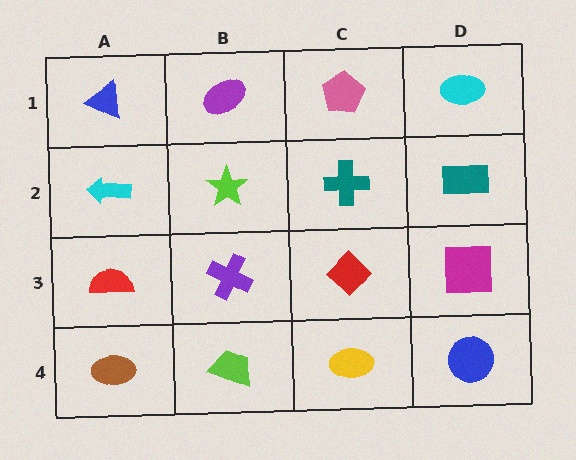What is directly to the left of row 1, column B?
A blue triangle.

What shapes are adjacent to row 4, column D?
A magenta square (row 3, column D), a yellow ellipse (row 4, column C).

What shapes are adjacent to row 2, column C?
A pink pentagon (row 1, column C), a red diamond (row 3, column C), a lime star (row 2, column B), a teal rectangle (row 2, column D).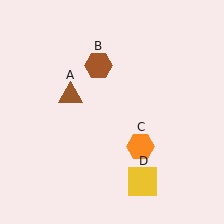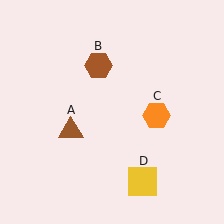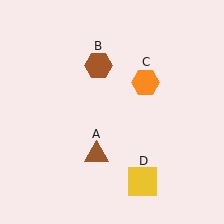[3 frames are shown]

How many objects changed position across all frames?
2 objects changed position: brown triangle (object A), orange hexagon (object C).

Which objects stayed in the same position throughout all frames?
Brown hexagon (object B) and yellow square (object D) remained stationary.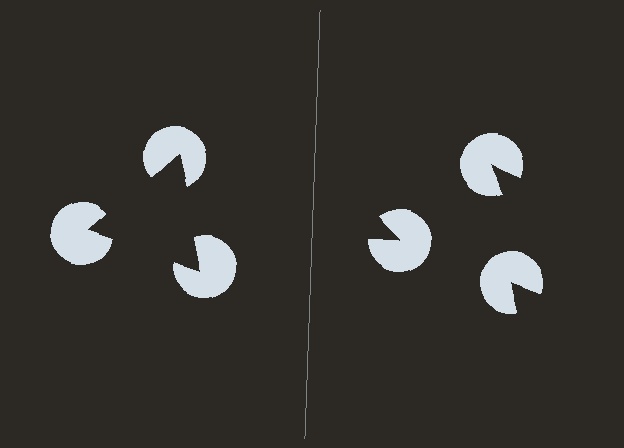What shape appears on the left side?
An illusory triangle.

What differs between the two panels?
The pac-man discs are positioned identically on both sides; only the wedge orientations differ. On the left they align to a triangle; on the right they are misaligned.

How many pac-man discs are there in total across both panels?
6 — 3 on each side.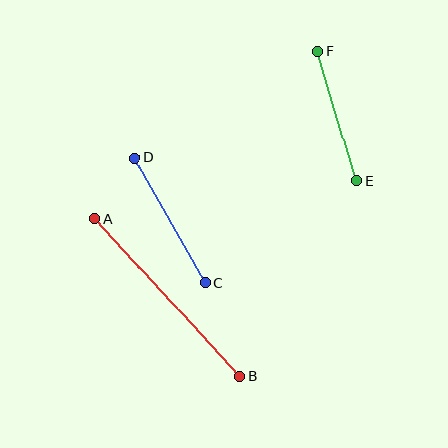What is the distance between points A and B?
The distance is approximately 214 pixels.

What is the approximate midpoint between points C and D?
The midpoint is at approximately (170, 220) pixels.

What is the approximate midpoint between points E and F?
The midpoint is at approximately (337, 116) pixels.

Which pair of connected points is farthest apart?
Points A and B are farthest apart.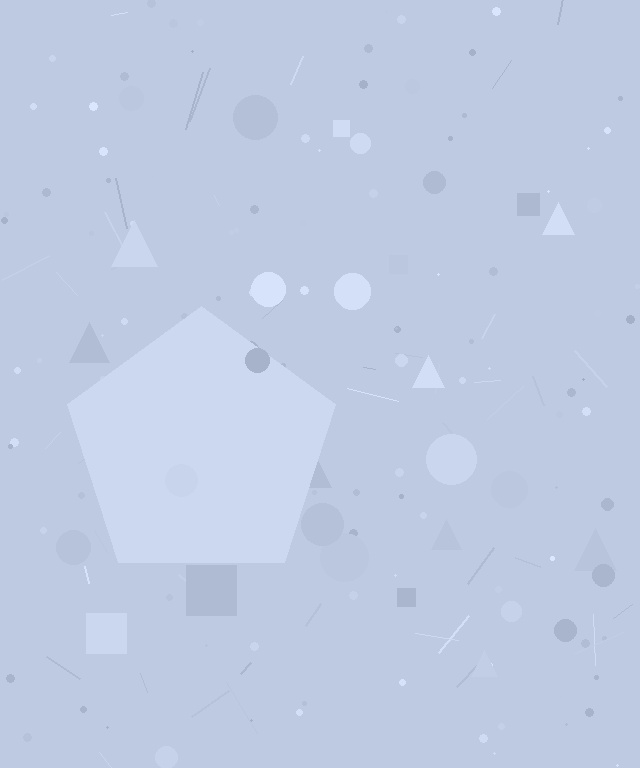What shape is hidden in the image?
A pentagon is hidden in the image.